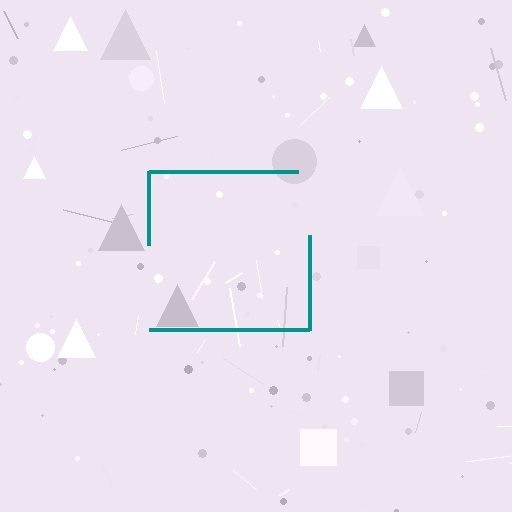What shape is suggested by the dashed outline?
The dashed outline suggests a square.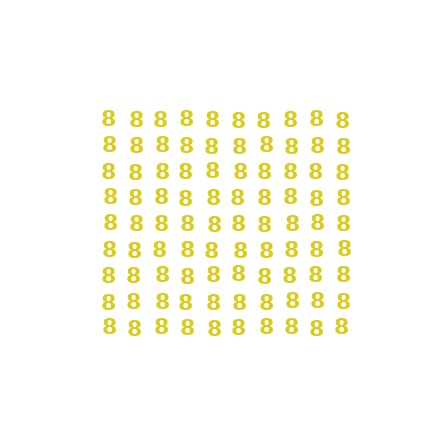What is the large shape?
The large shape is a square.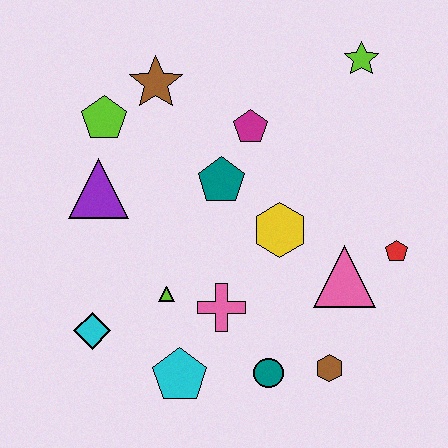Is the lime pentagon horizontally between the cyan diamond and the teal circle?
Yes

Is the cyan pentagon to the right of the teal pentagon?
No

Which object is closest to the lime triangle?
The pink cross is closest to the lime triangle.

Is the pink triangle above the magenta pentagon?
No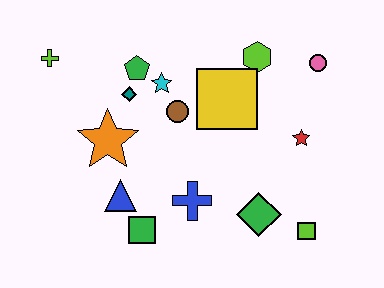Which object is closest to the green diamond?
The lime square is closest to the green diamond.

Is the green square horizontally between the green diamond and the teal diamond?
Yes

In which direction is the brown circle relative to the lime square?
The brown circle is to the left of the lime square.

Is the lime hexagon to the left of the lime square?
Yes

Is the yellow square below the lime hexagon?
Yes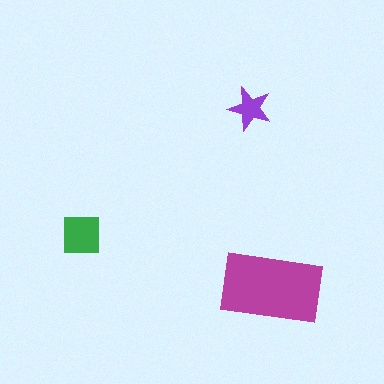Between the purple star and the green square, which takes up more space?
The green square.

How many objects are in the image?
There are 3 objects in the image.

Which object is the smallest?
The purple star.